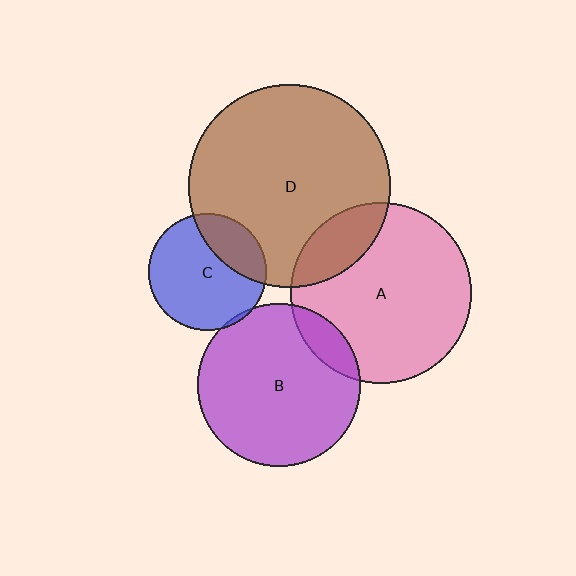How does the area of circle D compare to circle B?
Approximately 1.5 times.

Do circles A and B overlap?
Yes.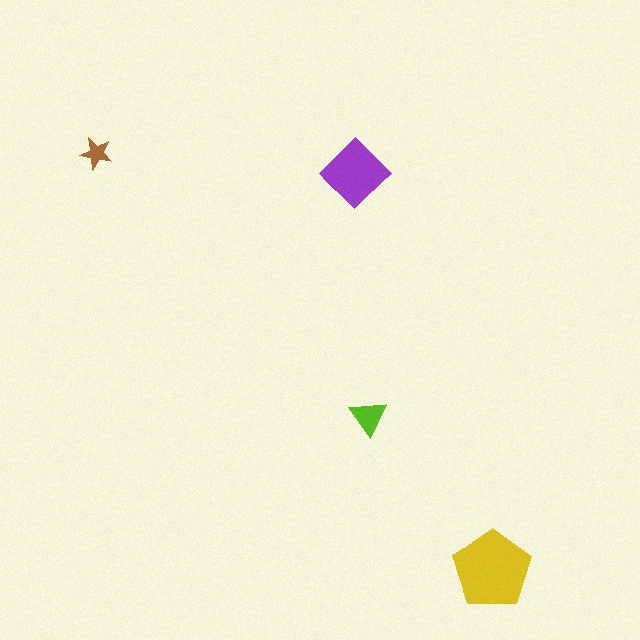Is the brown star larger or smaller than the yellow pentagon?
Smaller.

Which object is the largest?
The yellow pentagon.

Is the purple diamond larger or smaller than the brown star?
Larger.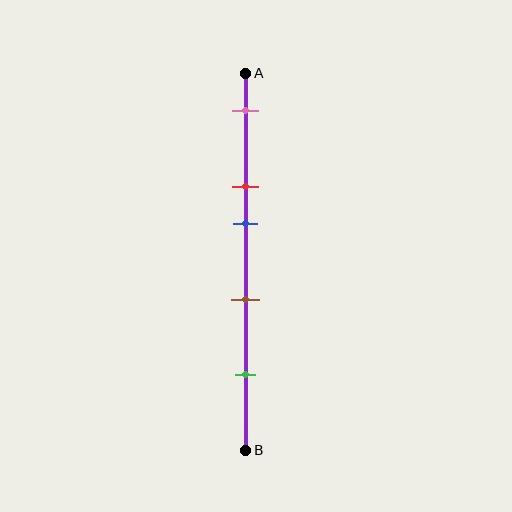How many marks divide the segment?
There are 5 marks dividing the segment.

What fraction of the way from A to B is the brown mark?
The brown mark is approximately 60% (0.6) of the way from A to B.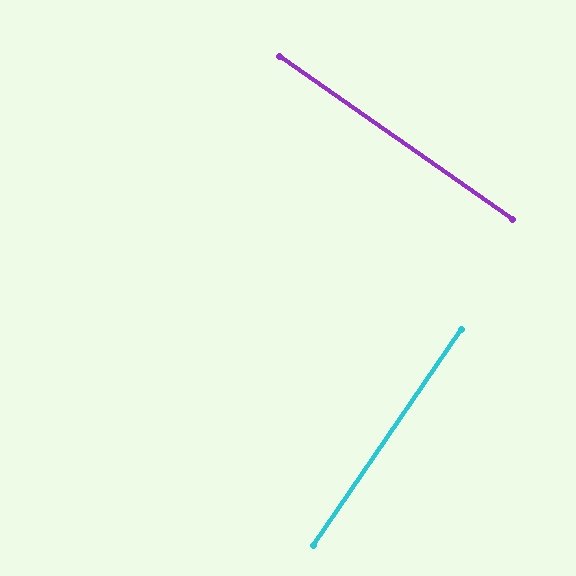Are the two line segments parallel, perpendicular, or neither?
Perpendicular — they meet at approximately 89°.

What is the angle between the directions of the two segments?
Approximately 89 degrees.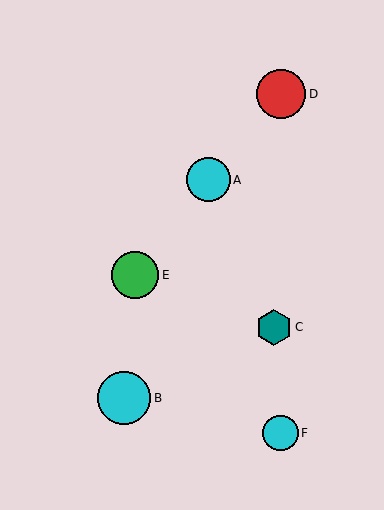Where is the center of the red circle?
The center of the red circle is at (281, 94).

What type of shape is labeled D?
Shape D is a red circle.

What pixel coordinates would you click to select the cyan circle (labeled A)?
Click at (208, 180) to select the cyan circle A.